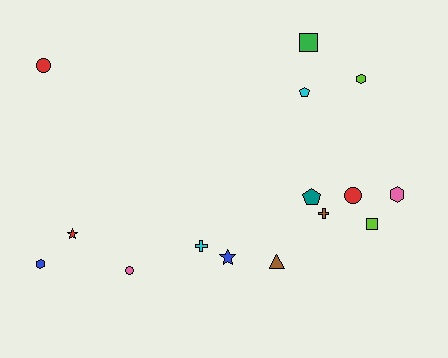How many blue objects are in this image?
There are 2 blue objects.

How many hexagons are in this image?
There are 3 hexagons.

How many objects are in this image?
There are 15 objects.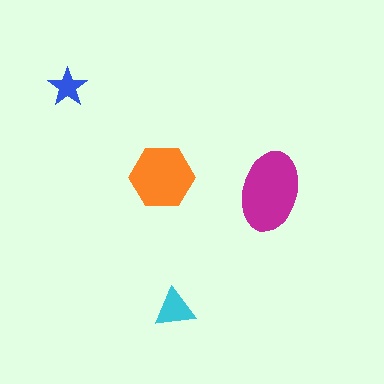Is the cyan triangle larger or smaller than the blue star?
Larger.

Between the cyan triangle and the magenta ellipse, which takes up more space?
The magenta ellipse.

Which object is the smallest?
The blue star.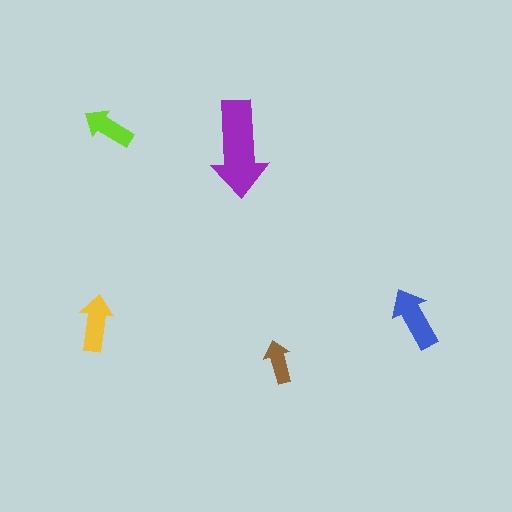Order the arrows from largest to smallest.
the purple one, the blue one, the yellow one, the lime one, the brown one.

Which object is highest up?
The lime arrow is topmost.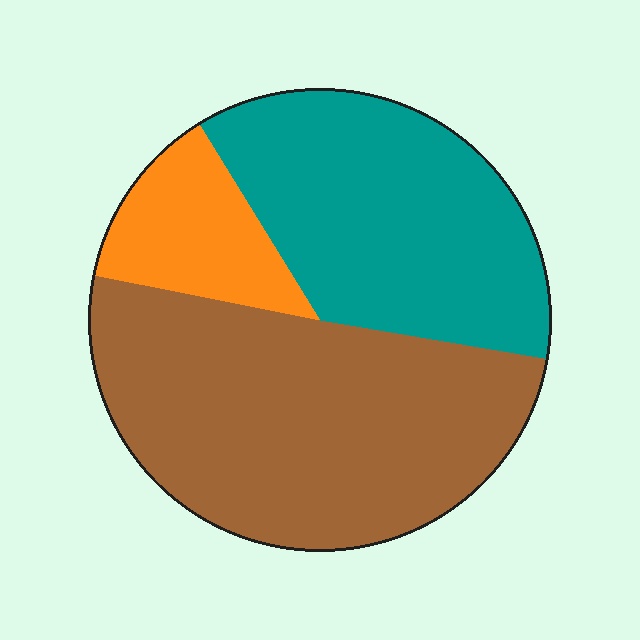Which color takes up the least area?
Orange, at roughly 15%.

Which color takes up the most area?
Brown, at roughly 50%.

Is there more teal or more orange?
Teal.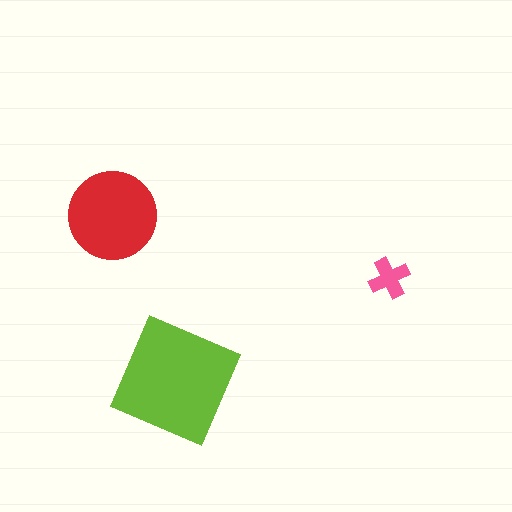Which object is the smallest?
The pink cross.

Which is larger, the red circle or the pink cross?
The red circle.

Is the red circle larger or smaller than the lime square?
Smaller.